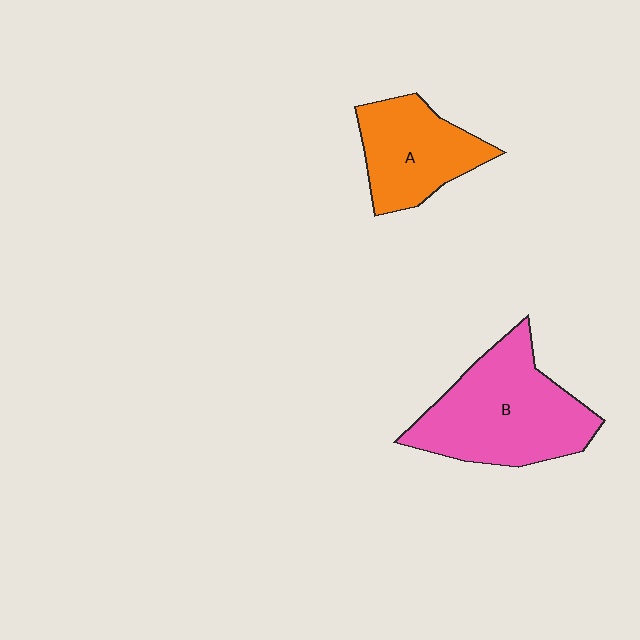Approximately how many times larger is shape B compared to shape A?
Approximately 1.5 times.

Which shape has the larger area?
Shape B (pink).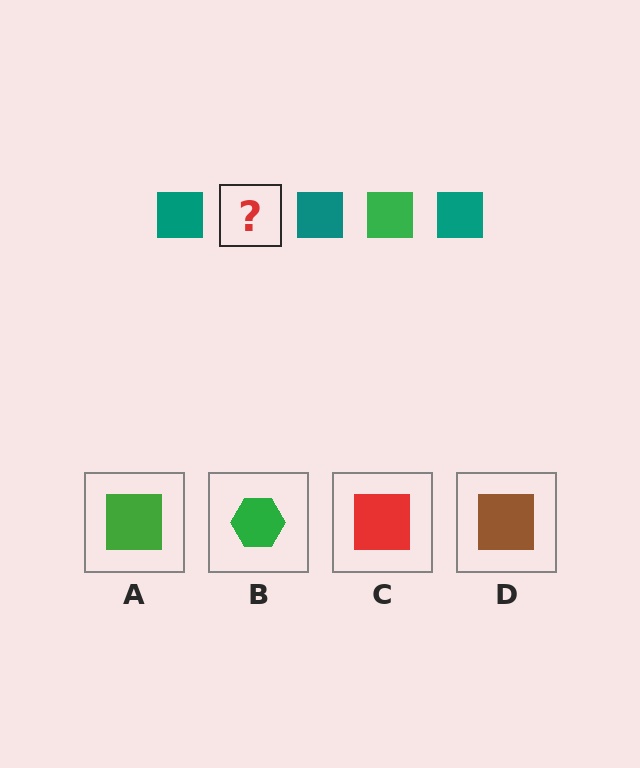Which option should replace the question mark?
Option A.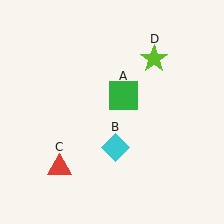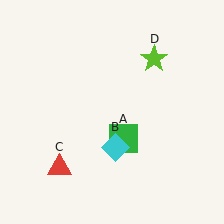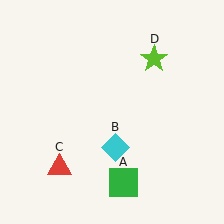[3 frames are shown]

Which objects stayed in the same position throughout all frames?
Cyan diamond (object B) and red triangle (object C) and lime star (object D) remained stationary.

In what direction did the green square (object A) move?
The green square (object A) moved down.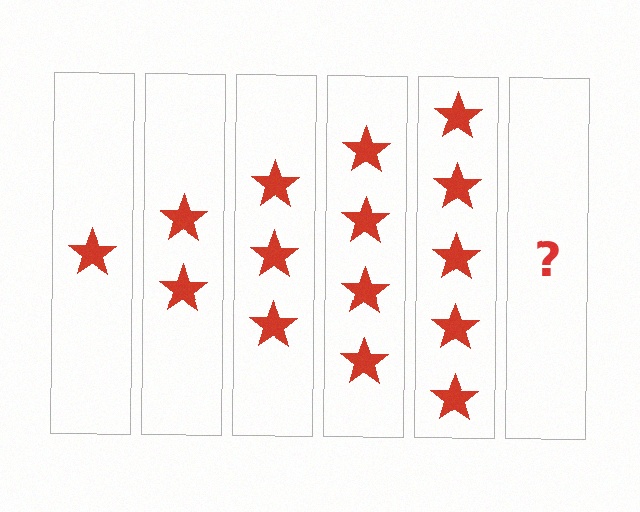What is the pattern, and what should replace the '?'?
The pattern is that each step adds one more star. The '?' should be 6 stars.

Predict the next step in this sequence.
The next step is 6 stars.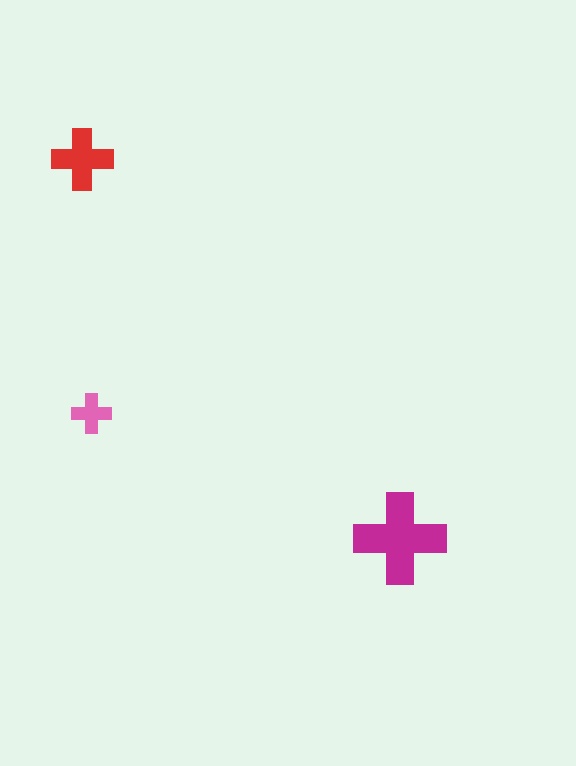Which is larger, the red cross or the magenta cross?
The magenta one.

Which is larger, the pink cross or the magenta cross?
The magenta one.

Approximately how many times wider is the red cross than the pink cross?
About 1.5 times wider.